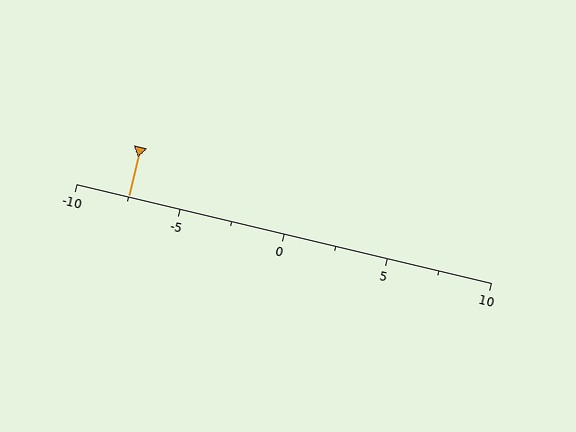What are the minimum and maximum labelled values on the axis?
The axis runs from -10 to 10.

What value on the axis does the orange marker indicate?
The marker indicates approximately -7.5.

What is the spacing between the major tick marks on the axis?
The major ticks are spaced 5 apart.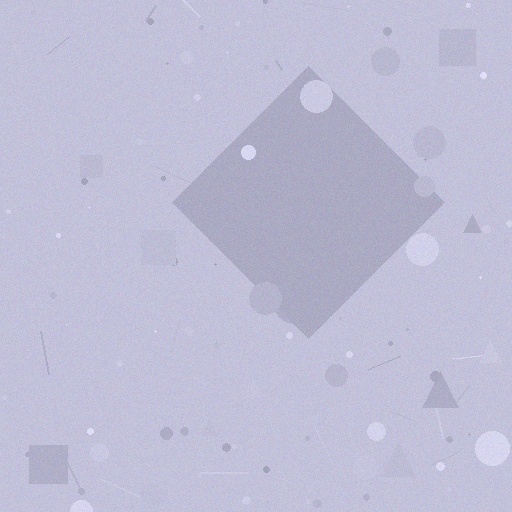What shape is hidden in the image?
A diamond is hidden in the image.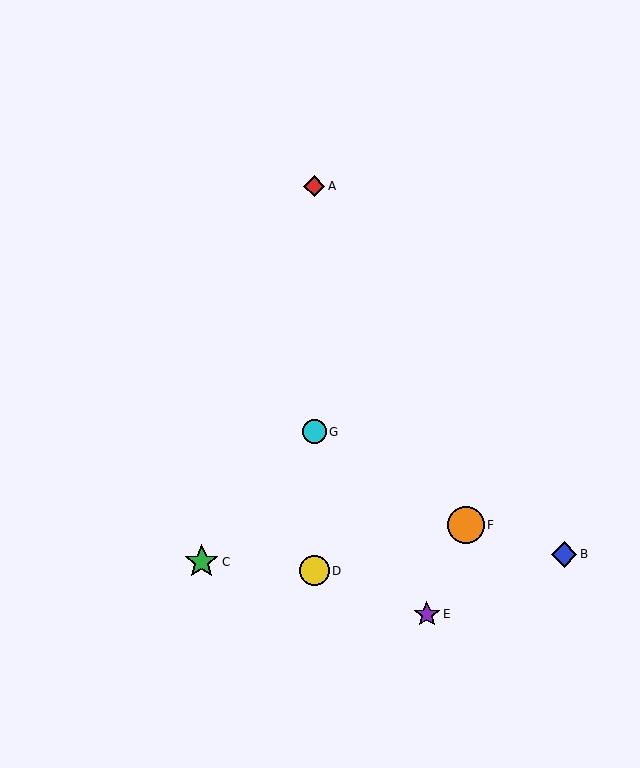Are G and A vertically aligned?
Yes, both are at x≈314.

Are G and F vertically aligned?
No, G is at x≈314 and F is at x≈466.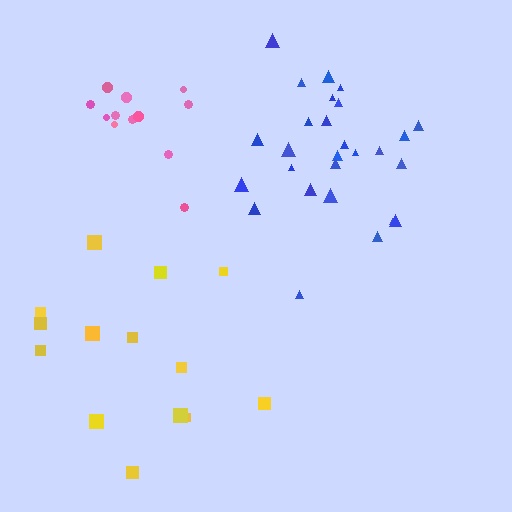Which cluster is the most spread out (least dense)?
Yellow.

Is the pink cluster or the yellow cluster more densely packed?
Pink.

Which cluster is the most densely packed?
Pink.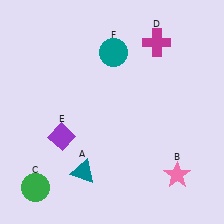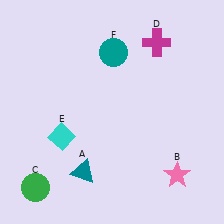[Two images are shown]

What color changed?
The diamond (E) changed from purple in Image 1 to cyan in Image 2.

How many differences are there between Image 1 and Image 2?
There is 1 difference between the two images.